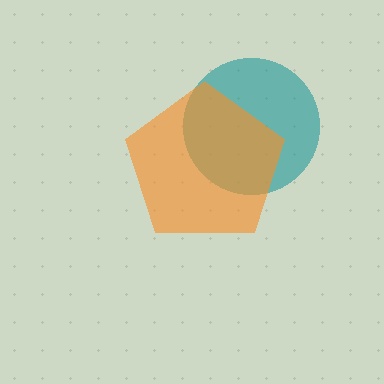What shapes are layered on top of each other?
The layered shapes are: a teal circle, an orange pentagon.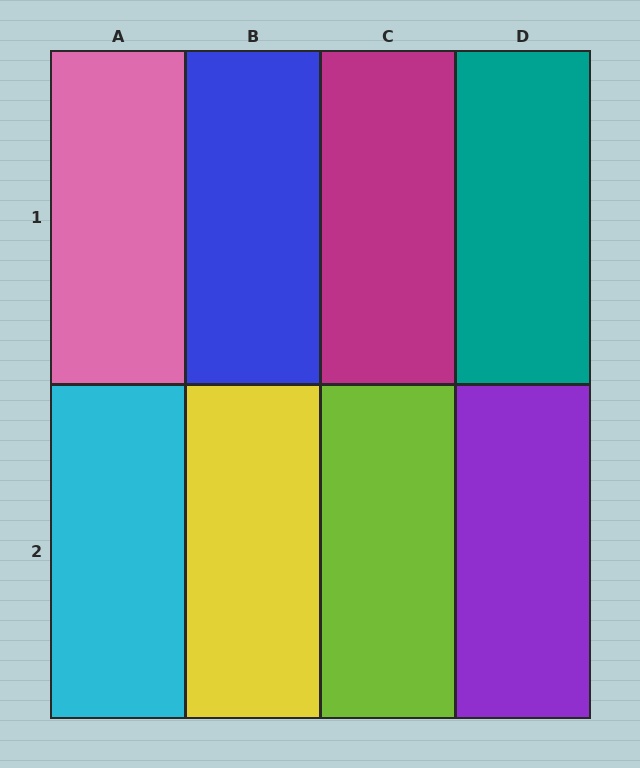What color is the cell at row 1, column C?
Magenta.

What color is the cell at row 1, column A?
Pink.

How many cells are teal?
1 cell is teal.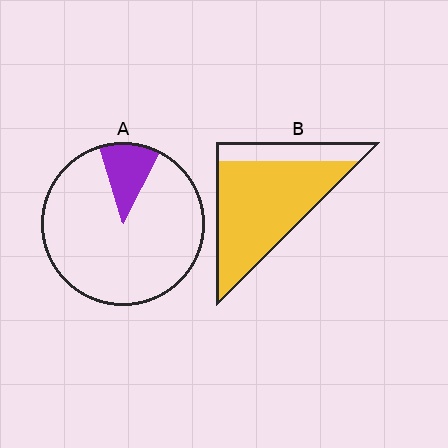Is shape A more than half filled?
No.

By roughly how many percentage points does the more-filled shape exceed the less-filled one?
By roughly 65 percentage points (B over A).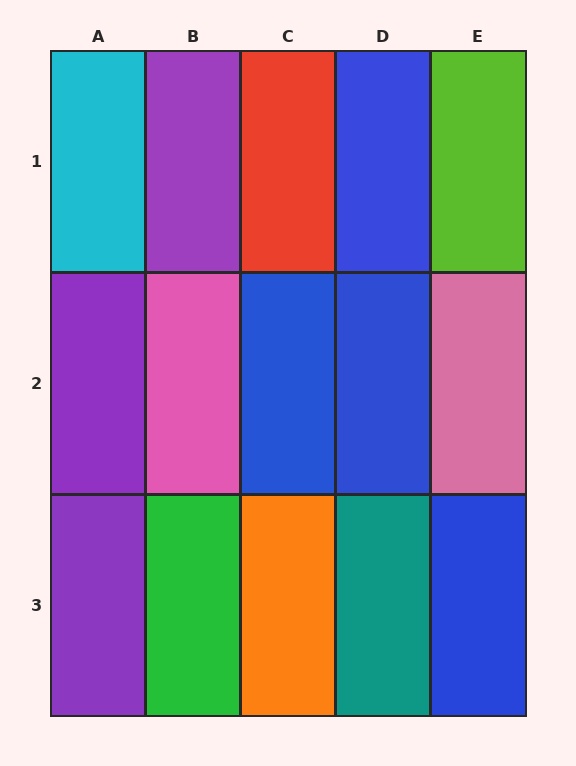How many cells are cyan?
1 cell is cyan.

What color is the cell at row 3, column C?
Orange.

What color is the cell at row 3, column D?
Teal.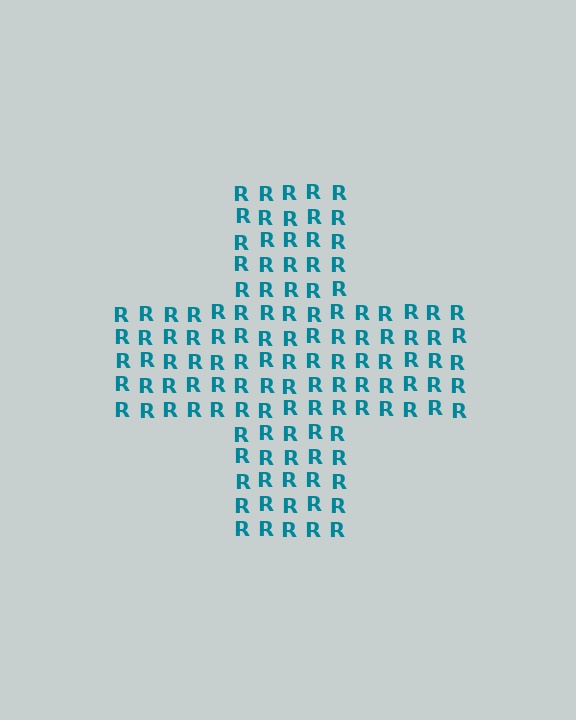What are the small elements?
The small elements are letter R's.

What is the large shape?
The large shape is a cross.